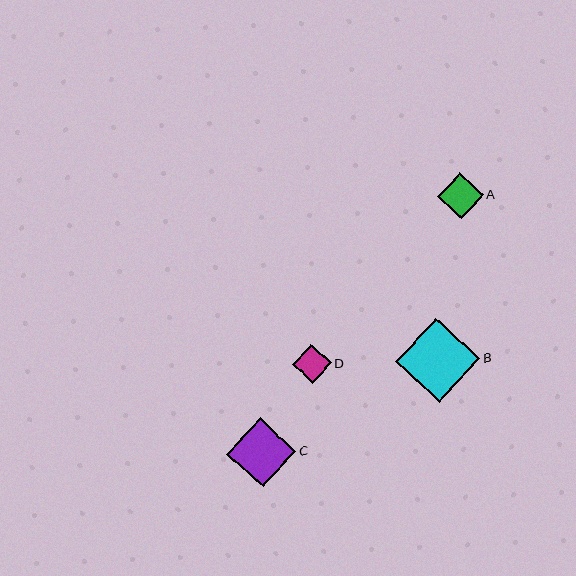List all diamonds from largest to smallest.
From largest to smallest: B, C, A, D.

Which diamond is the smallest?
Diamond D is the smallest with a size of approximately 39 pixels.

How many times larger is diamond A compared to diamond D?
Diamond A is approximately 1.2 times the size of diamond D.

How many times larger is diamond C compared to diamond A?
Diamond C is approximately 1.5 times the size of diamond A.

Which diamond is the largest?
Diamond B is the largest with a size of approximately 84 pixels.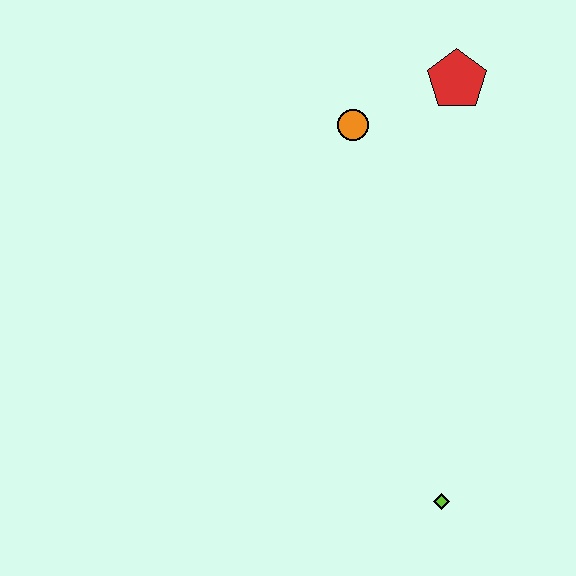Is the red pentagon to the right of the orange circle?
Yes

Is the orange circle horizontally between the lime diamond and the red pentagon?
No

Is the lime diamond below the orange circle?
Yes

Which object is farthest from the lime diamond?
The red pentagon is farthest from the lime diamond.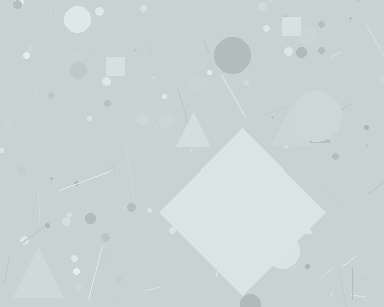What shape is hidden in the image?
A diamond is hidden in the image.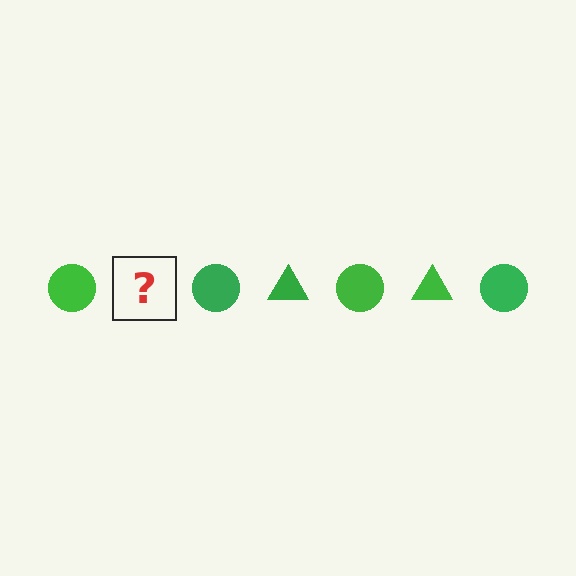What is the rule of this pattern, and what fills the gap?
The rule is that the pattern cycles through circle, triangle shapes in green. The gap should be filled with a green triangle.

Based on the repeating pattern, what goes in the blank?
The blank should be a green triangle.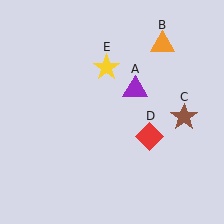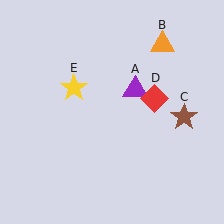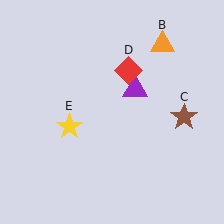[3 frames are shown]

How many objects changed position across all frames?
2 objects changed position: red diamond (object D), yellow star (object E).